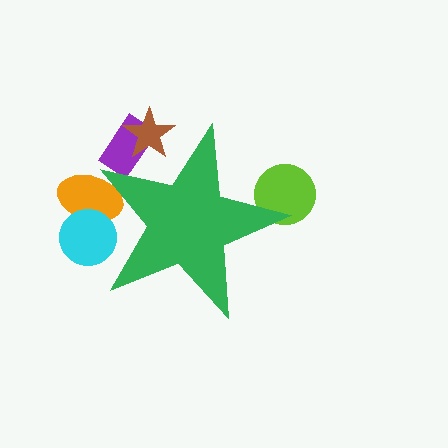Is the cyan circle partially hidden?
Yes, the cyan circle is partially hidden behind the green star.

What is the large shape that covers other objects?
A green star.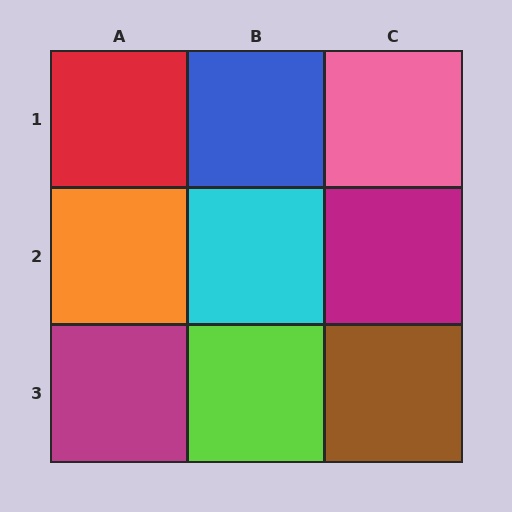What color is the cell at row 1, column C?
Pink.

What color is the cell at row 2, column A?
Orange.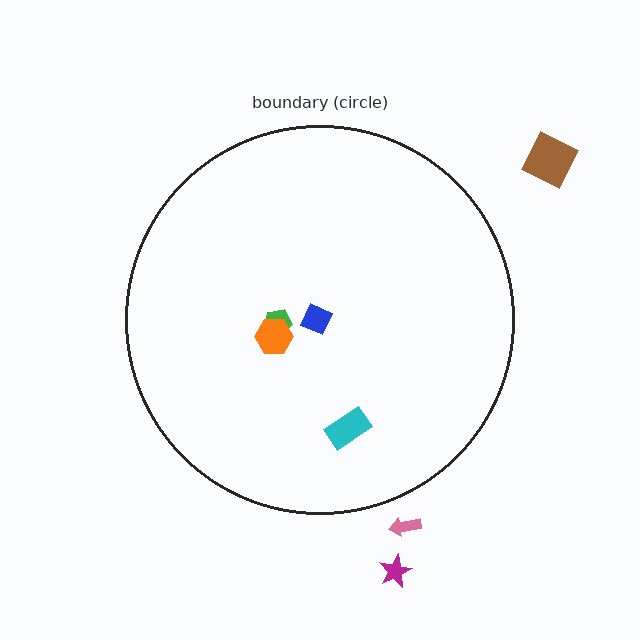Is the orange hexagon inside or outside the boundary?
Inside.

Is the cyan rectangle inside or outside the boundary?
Inside.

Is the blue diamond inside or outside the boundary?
Inside.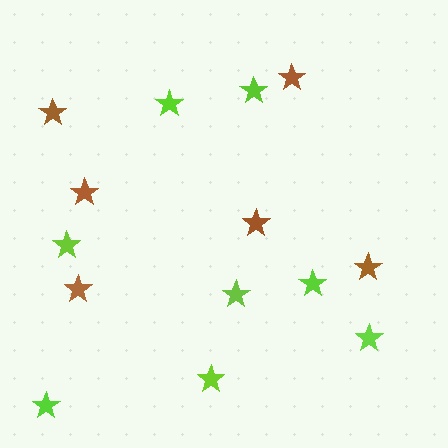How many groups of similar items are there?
There are 2 groups: one group of brown stars (6) and one group of lime stars (8).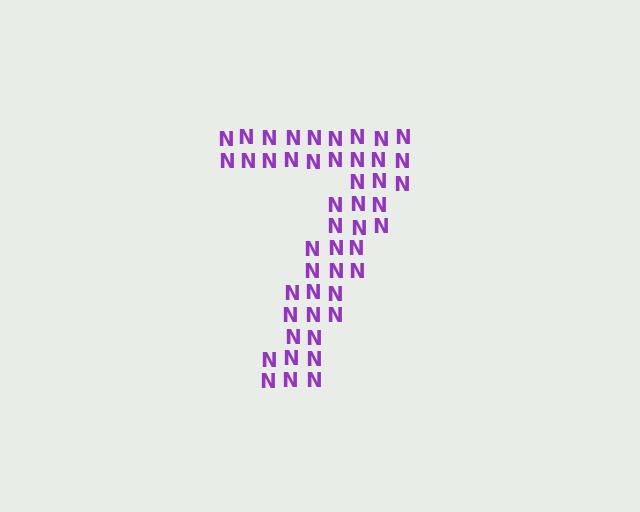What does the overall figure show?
The overall figure shows the digit 7.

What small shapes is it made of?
It is made of small letter N's.